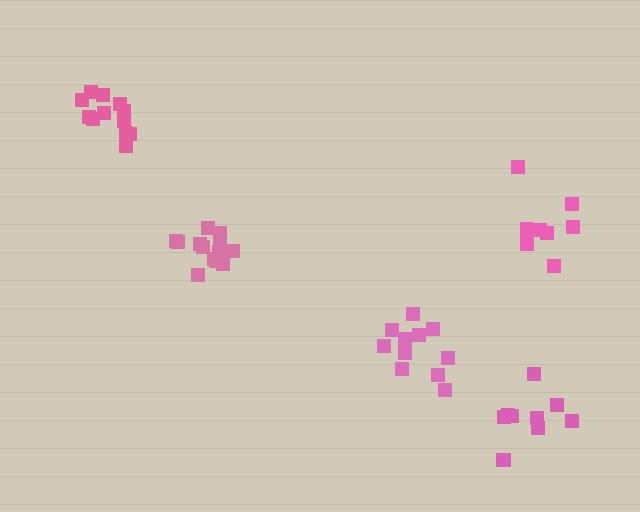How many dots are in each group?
Group 1: 12 dots, Group 2: 13 dots, Group 3: 11 dots, Group 4: 9 dots, Group 5: 9 dots (54 total).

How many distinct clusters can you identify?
There are 5 distinct clusters.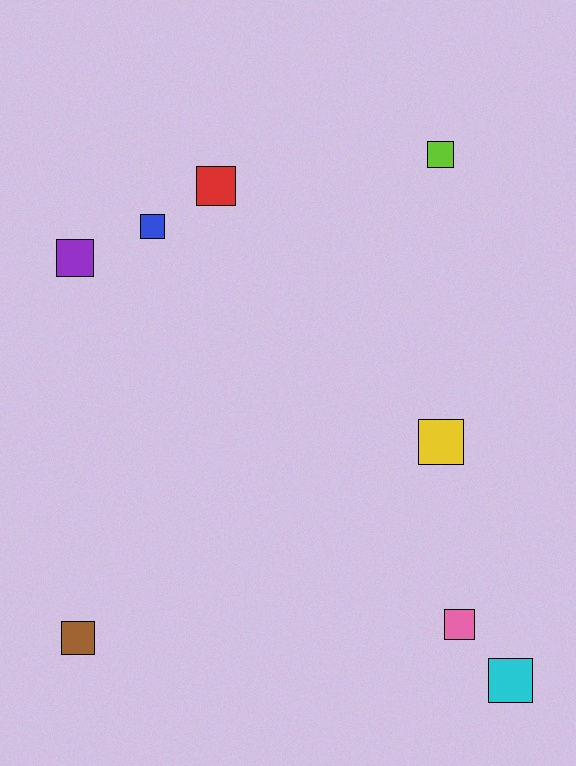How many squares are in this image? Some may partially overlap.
There are 8 squares.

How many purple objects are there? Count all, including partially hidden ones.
There is 1 purple object.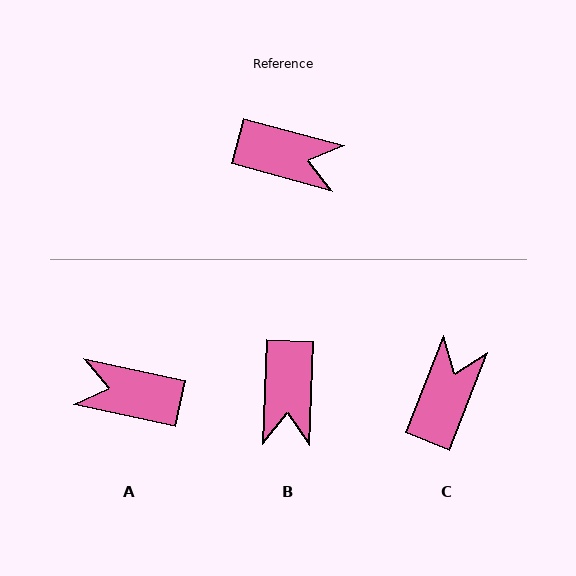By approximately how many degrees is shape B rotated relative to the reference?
Approximately 77 degrees clockwise.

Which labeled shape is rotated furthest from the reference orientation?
A, about 177 degrees away.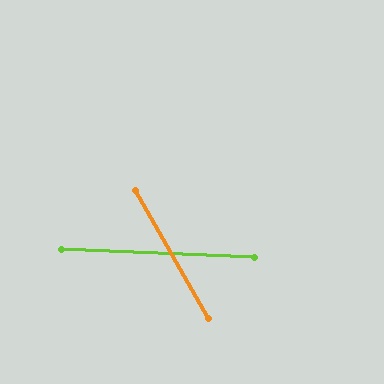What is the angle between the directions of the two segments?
Approximately 58 degrees.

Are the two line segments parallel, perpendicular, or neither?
Neither parallel nor perpendicular — they differ by about 58°.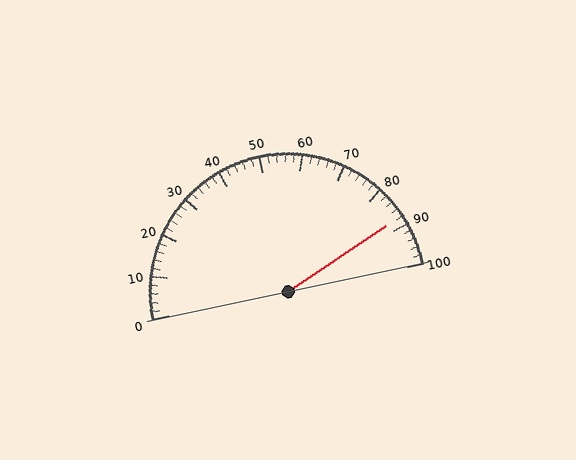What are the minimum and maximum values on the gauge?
The gauge ranges from 0 to 100.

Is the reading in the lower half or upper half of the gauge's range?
The reading is in the upper half of the range (0 to 100).